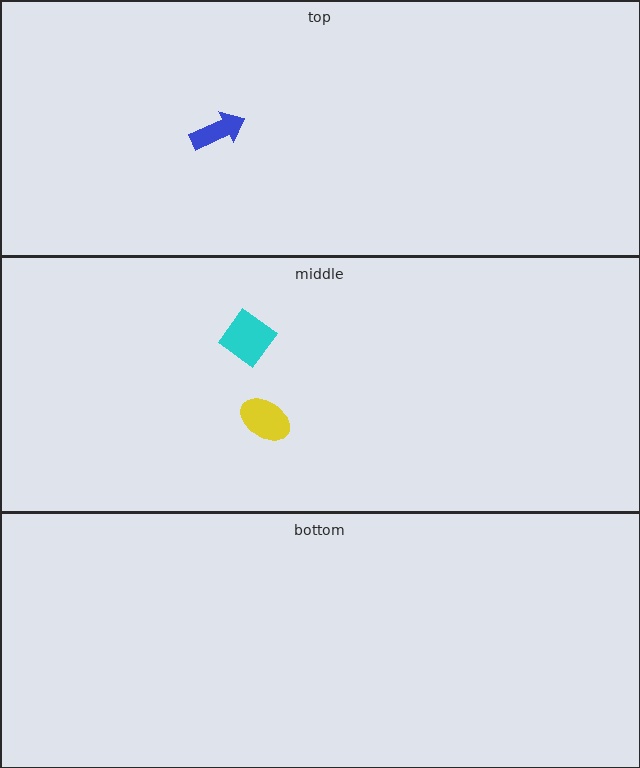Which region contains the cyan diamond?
The middle region.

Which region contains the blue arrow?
The top region.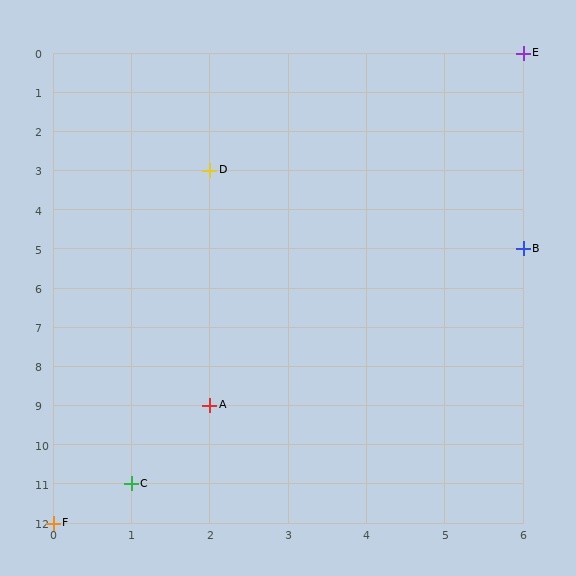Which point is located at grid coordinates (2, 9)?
Point A is at (2, 9).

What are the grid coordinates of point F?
Point F is at grid coordinates (0, 12).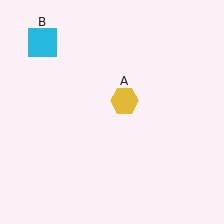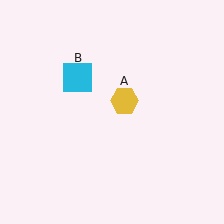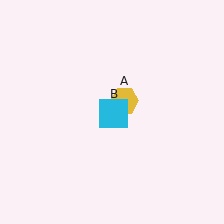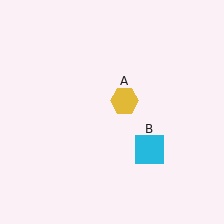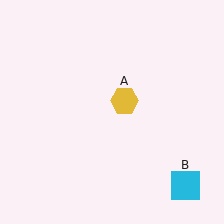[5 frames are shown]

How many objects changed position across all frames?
1 object changed position: cyan square (object B).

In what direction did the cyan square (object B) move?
The cyan square (object B) moved down and to the right.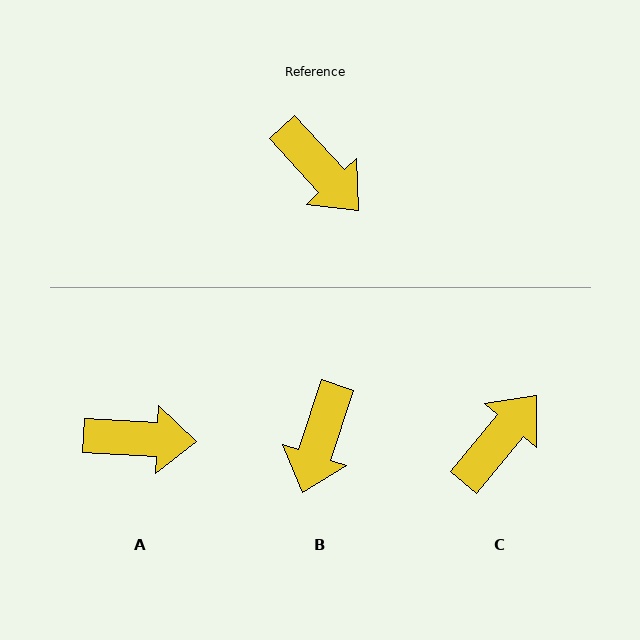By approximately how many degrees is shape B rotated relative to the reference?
Approximately 61 degrees clockwise.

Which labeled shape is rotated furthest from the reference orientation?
C, about 98 degrees away.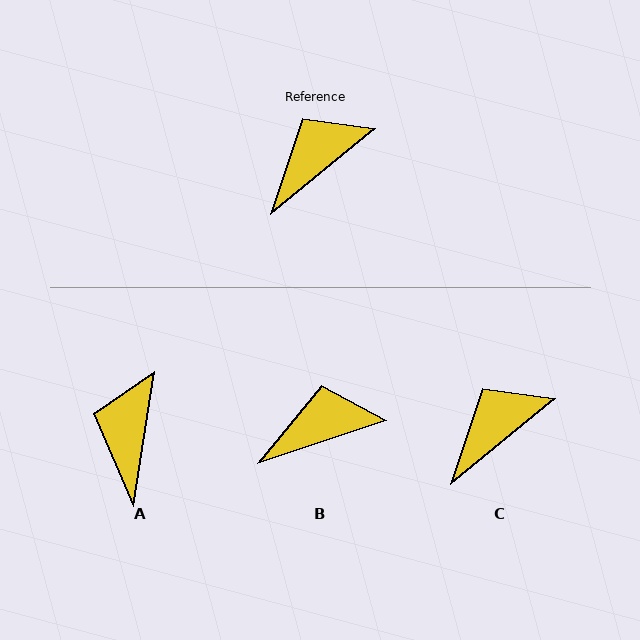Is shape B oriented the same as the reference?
No, it is off by about 21 degrees.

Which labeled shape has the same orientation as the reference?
C.